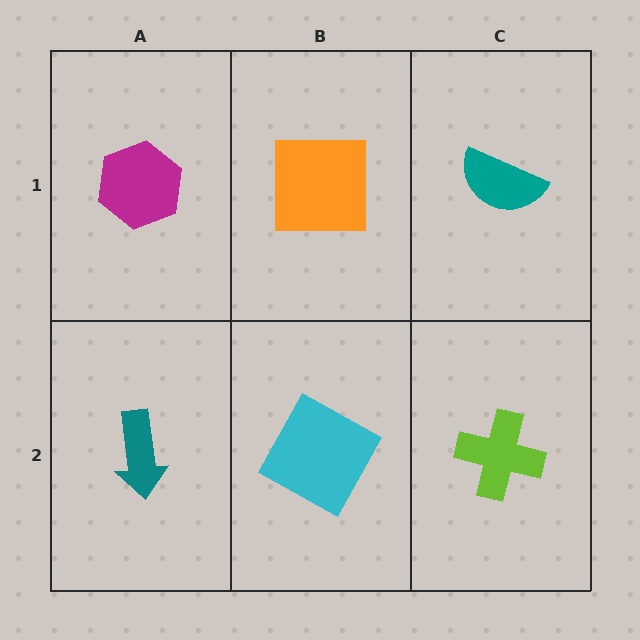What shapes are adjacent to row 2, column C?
A teal semicircle (row 1, column C), a cyan square (row 2, column B).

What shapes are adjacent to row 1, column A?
A teal arrow (row 2, column A), an orange square (row 1, column B).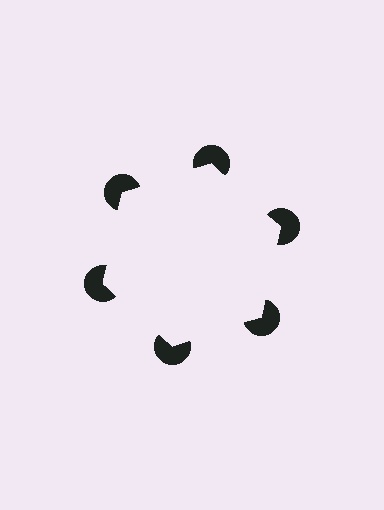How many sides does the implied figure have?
6 sides.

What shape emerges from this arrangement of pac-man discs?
An illusory hexagon — its edges are inferred from the aligned wedge cuts in the pac-man discs, not physically drawn.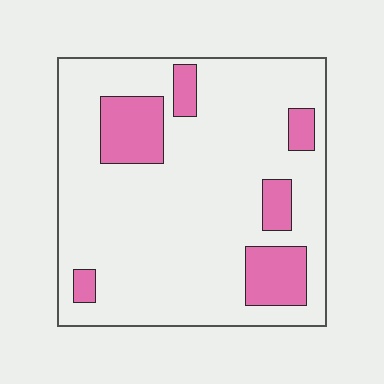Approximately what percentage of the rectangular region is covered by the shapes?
Approximately 20%.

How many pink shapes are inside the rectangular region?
6.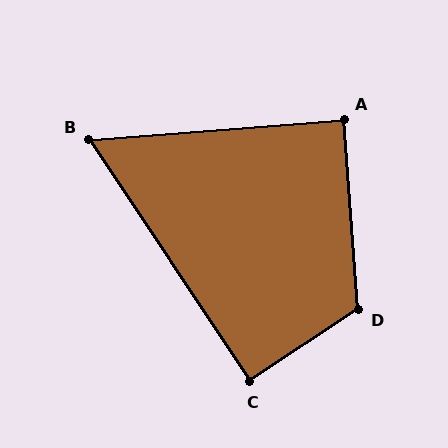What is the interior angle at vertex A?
Approximately 90 degrees (approximately right).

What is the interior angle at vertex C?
Approximately 90 degrees (approximately right).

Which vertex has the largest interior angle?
D, at approximately 119 degrees.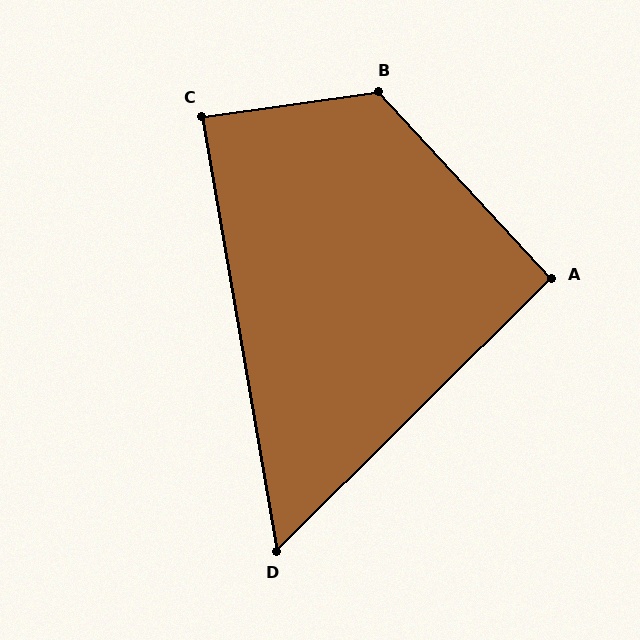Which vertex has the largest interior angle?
B, at approximately 125 degrees.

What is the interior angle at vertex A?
Approximately 92 degrees (approximately right).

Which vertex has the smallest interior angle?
D, at approximately 55 degrees.